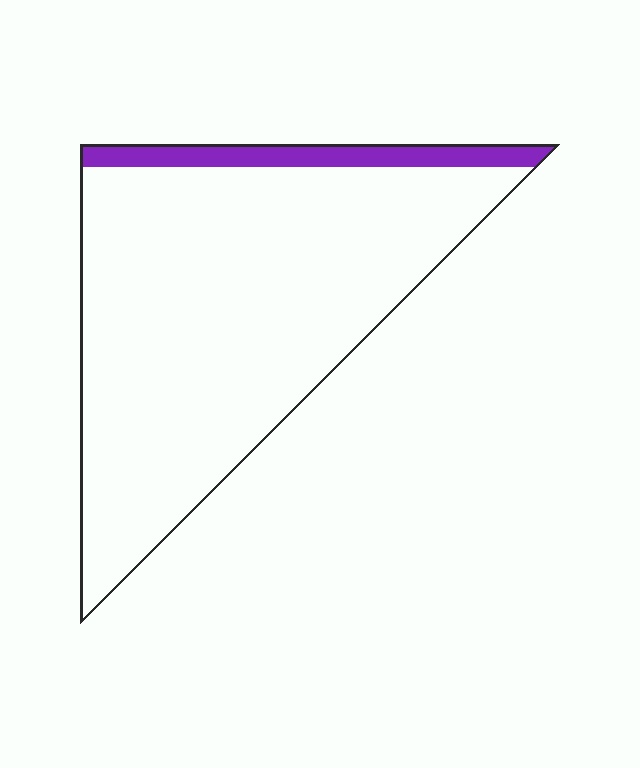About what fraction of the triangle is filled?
About one tenth (1/10).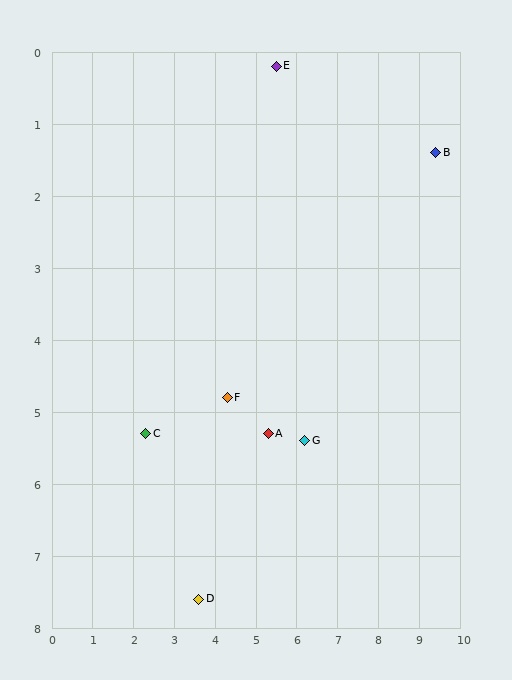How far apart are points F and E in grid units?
Points F and E are about 4.8 grid units apart.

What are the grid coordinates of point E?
Point E is at approximately (5.5, 0.2).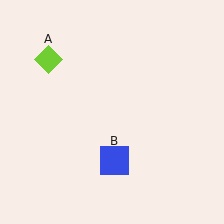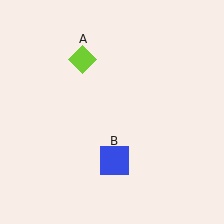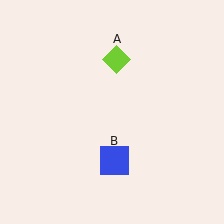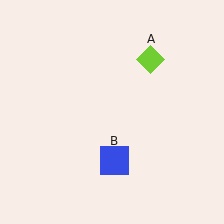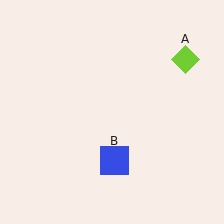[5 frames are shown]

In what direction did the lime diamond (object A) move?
The lime diamond (object A) moved right.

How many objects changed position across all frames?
1 object changed position: lime diamond (object A).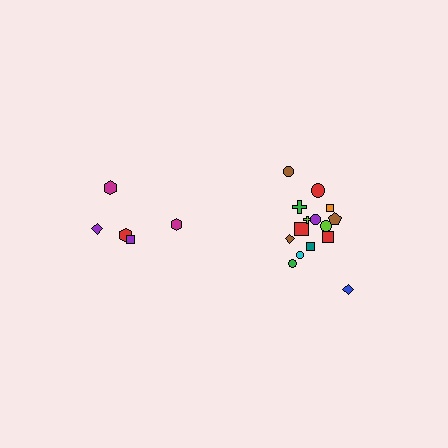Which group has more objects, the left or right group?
The right group.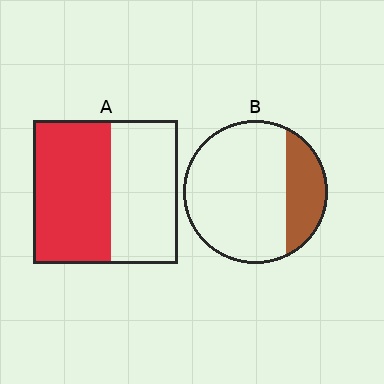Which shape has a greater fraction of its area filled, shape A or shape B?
Shape A.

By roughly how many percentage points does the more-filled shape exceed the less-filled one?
By roughly 30 percentage points (A over B).